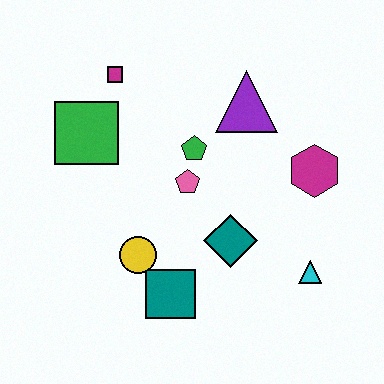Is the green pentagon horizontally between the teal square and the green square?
No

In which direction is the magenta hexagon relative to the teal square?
The magenta hexagon is to the right of the teal square.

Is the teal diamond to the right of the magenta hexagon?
No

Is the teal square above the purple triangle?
No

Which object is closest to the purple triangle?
The green pentagon is closest to the purple triangle.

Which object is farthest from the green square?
The cyan triangle is farthest from the green square.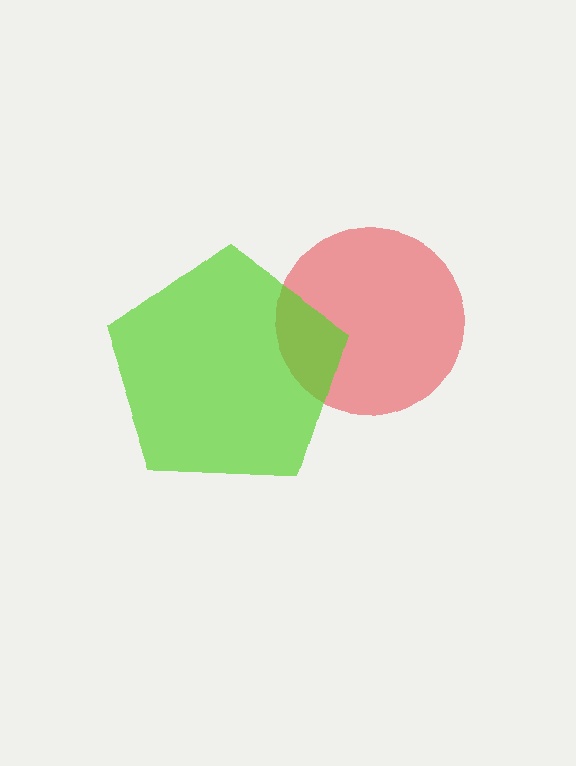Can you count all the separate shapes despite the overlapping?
Yes, there are 2 separate shapes.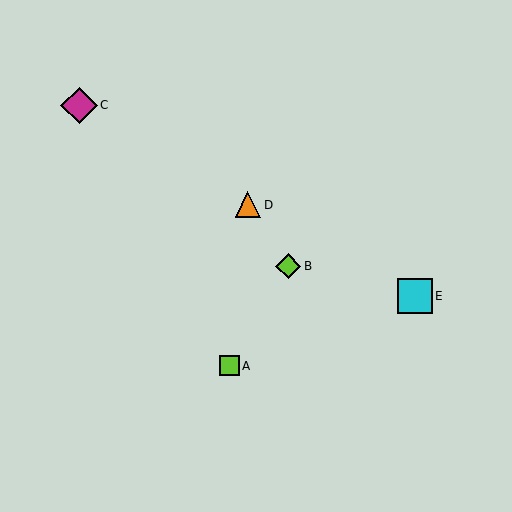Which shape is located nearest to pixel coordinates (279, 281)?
The lime diamond (labeled B) at (288, 266) is nearest to that location.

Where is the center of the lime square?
The center of the lime square is at (229, 366).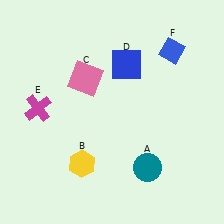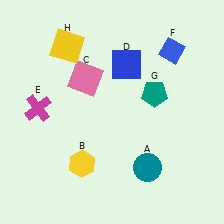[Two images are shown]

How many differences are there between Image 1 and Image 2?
There are 2 differences between the two images.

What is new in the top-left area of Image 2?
A yellow square (H) was added in the top-left area of Image 2.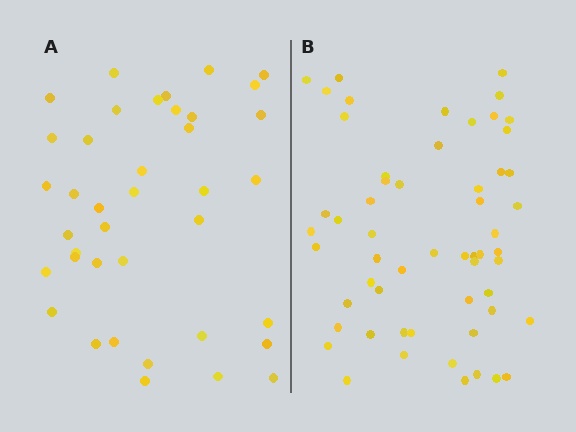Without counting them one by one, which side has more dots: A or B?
Region B (the right region) has more dots.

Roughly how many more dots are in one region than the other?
Region B has approximately 20 more dots than region A.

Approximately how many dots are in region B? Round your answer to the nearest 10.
About 60 dots. (The exact count is 57, which rounds to 60.)